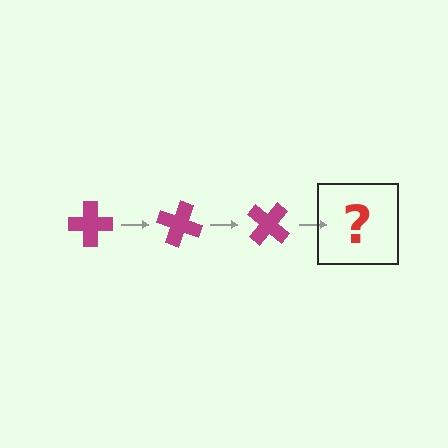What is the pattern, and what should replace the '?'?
The pattern is that the cross rotates 20 degrees each step. The '?' should be a magenta cross rotated 60 degrees.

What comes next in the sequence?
The next element should be a magenta cross rotated 60 degrees.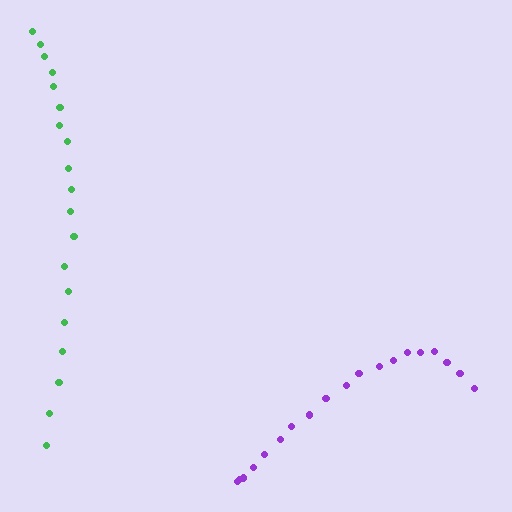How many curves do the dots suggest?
There are 2 distinct paths.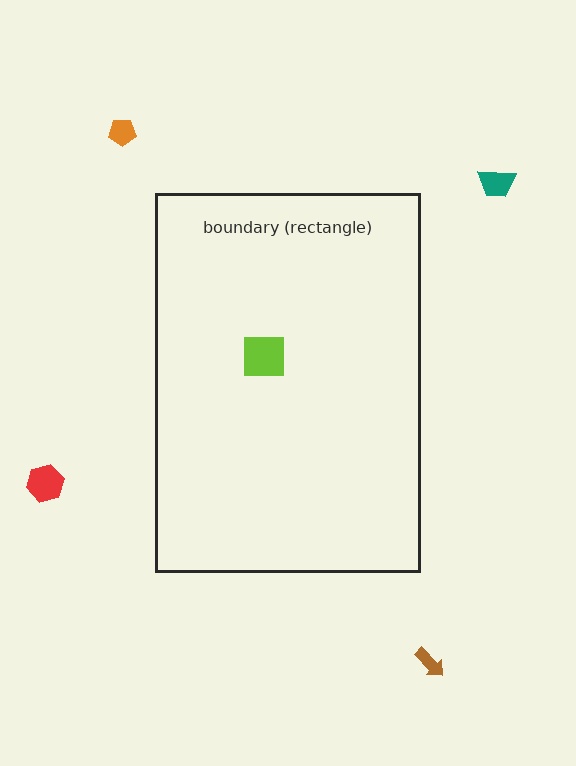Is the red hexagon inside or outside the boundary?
Outside.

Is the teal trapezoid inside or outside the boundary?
Outside.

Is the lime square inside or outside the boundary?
Inside.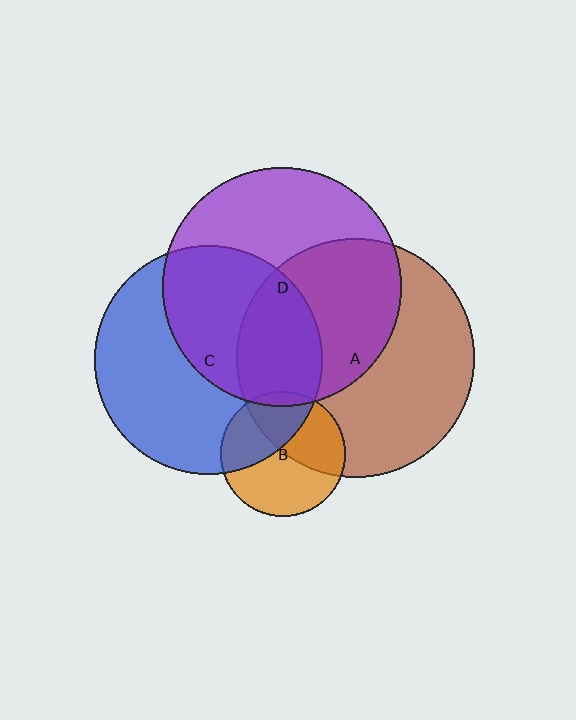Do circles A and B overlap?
Yes.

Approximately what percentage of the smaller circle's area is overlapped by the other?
Approximately 45%.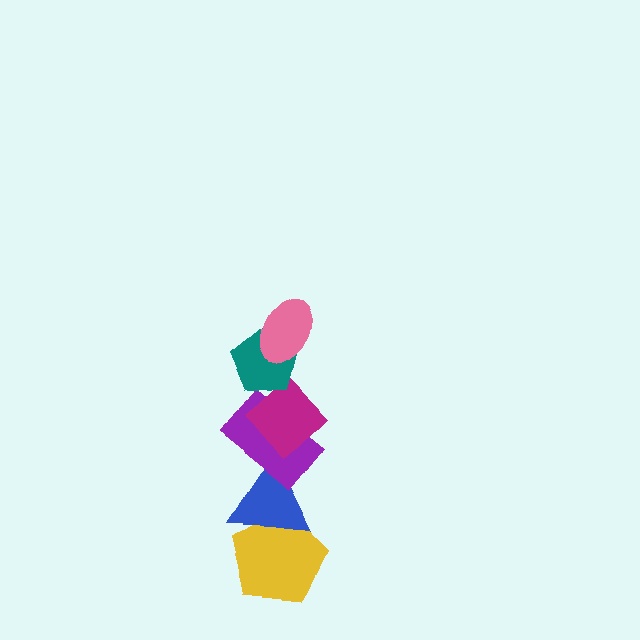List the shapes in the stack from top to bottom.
From top to bottom: the pink ellipse, the teal pentagon, the magenta diamond, the purple rectangle, the blue triangle, the yellow pentagon.